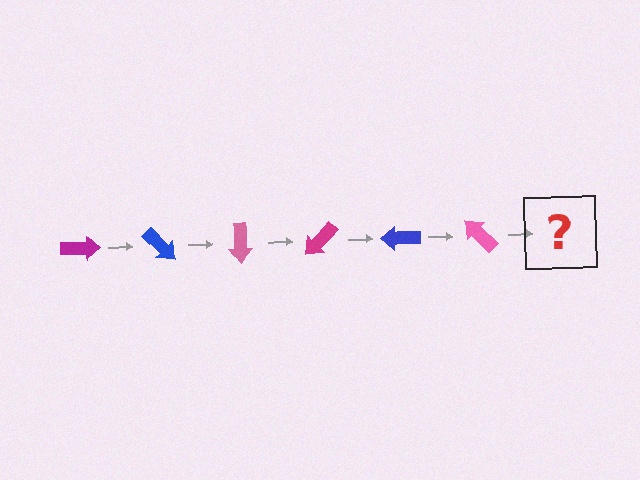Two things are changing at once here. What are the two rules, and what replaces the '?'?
The two rules are that it rotates 45 degrees each step and the color cycles through magenta, blue, and pink. The '?' should be a magenta arrow, rotated 270 degrees from the start.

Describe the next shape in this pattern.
It should be a magenta arrow, rotated 270 degrees from the start.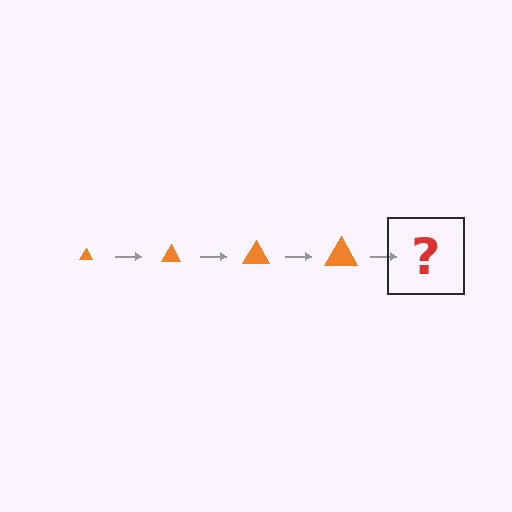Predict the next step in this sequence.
The next step is an orange triangle, larger than the previous one.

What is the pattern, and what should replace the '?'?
The pattern is that the triangle gets progressively larger each step. The '?' should be an orange triangle, larger than the previous one.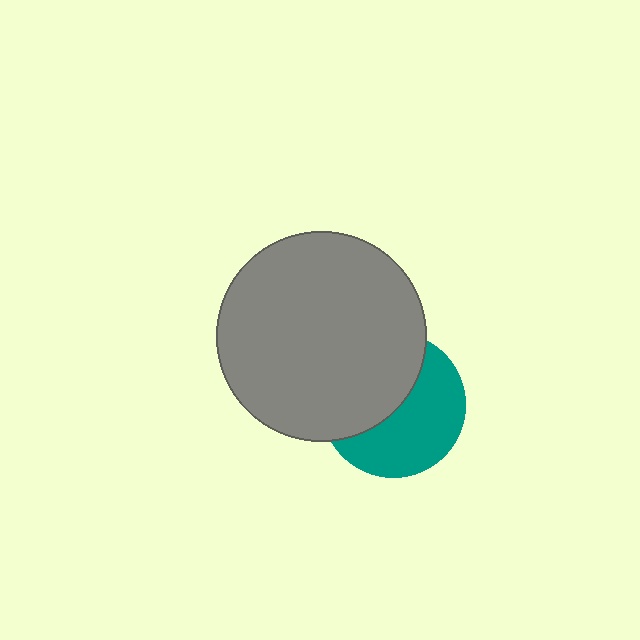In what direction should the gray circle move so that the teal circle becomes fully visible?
The gray circle should move toward the upper-left. That is the shortest direction to clear the overlap and leave the teal circle fully visible.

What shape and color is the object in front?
The object in front is a gray circle.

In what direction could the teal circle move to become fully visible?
The teal circle could move toward the lower-right. That would shift it out from behind the gray circle entirely.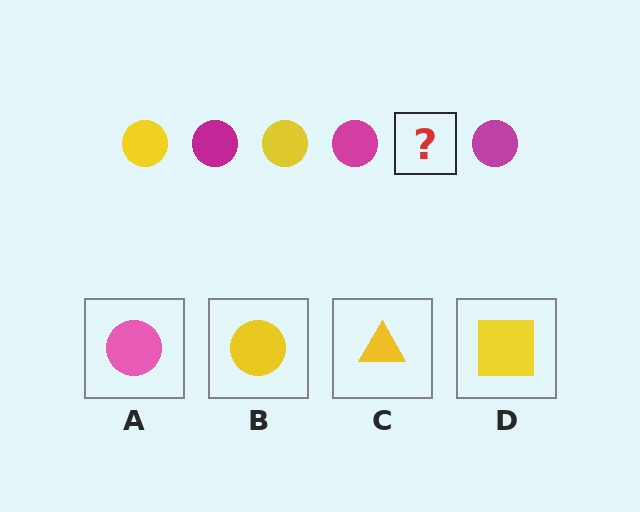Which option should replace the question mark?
Option B.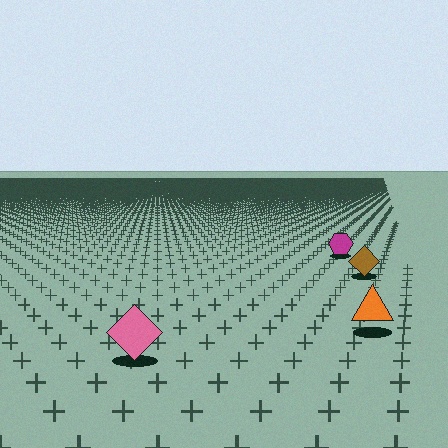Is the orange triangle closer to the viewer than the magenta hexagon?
Yes. The orange triangle is closer — you can tell from the texture gradient: the ground texture is coarser near it.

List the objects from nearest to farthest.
From nearest to farthest: the pink diamond, the orange triangle, the brown diamond, the magenta hexagon.